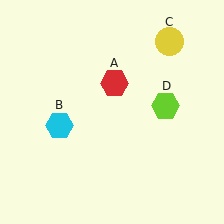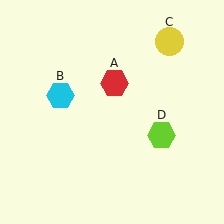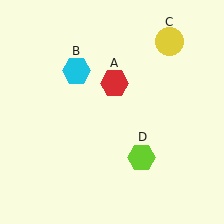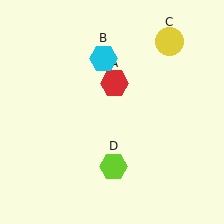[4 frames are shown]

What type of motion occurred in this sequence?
The cyan hexagon (object B), lime hexagon (object D) rotated clockwise around the center of the scene.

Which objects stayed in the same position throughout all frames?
Red hexagon (object A) and yellow circle (object C) remained stationary.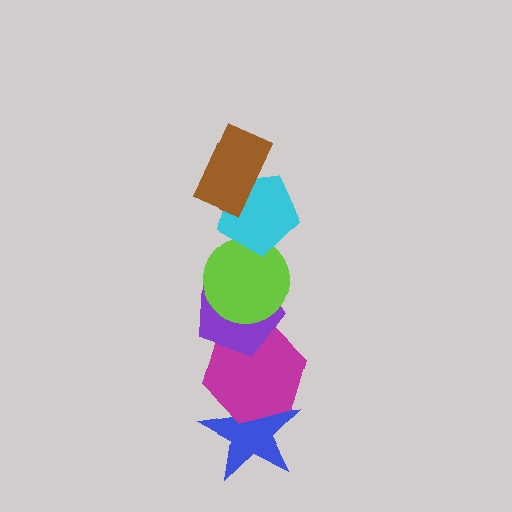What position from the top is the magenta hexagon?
The magenta hexagon is 5th from the top.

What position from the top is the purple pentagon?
The purple pentagon is 4th from the top.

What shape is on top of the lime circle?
The cyan pentagon is on top of the lime circle.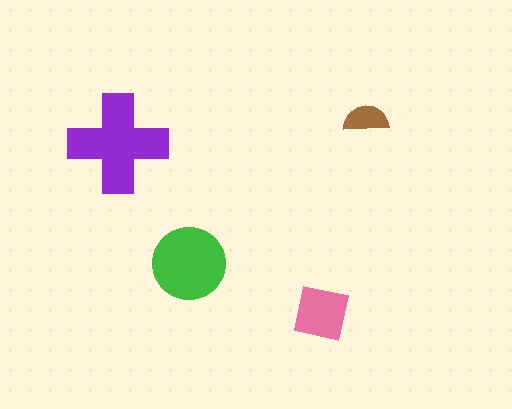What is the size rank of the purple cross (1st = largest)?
1st.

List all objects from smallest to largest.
The brown semicircle, the pink square, the green circle, the purple cross.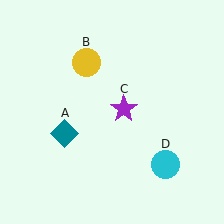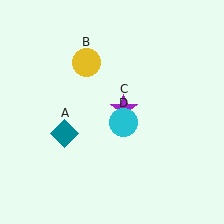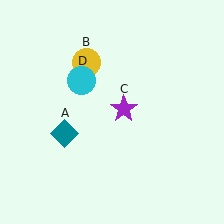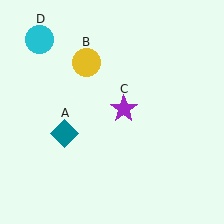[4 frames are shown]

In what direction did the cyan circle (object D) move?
The cyan circle (object D) moved up and to the left.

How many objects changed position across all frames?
1 object changed position: cyan circle (object D).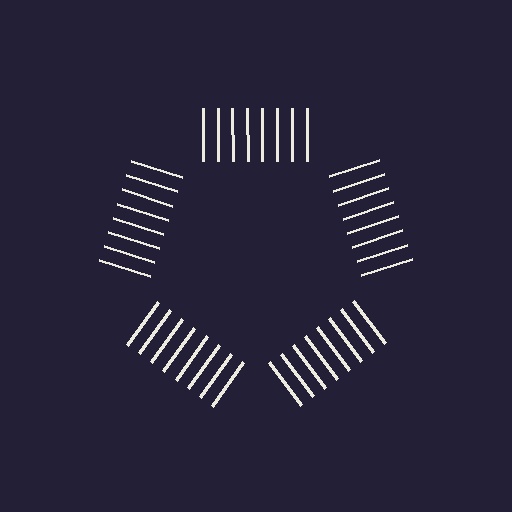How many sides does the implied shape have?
5 sides — the line-ends trace a pentagon.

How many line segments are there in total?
40 — 8 along each of the 5 edges.